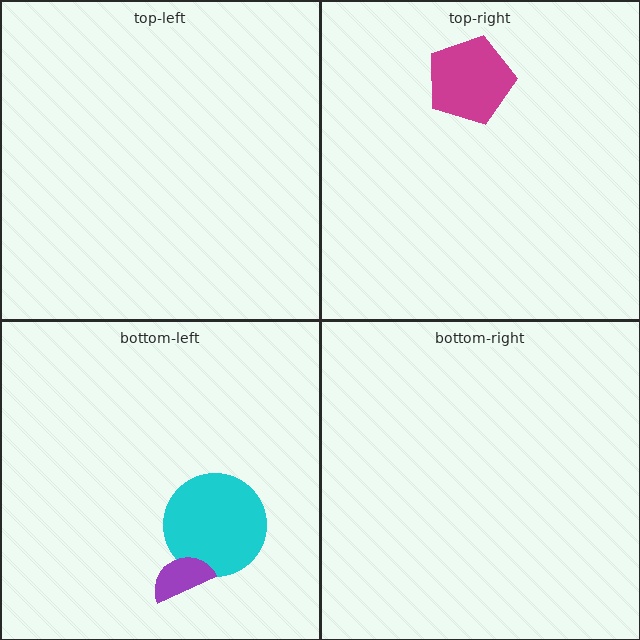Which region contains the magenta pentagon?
The top-right region.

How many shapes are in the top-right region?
1.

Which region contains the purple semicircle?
The bottom-left region.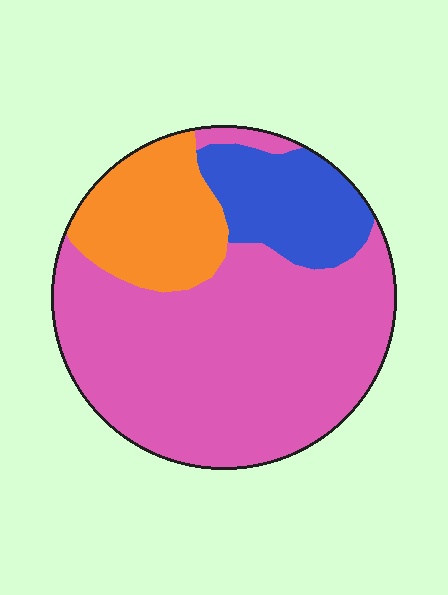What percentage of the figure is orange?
Orange takes up about one fifth (1/5) of the figure.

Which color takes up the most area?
Pink, at roughly 65%.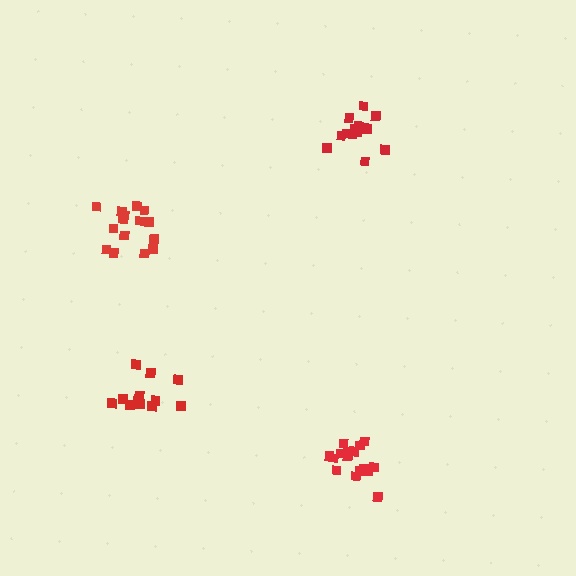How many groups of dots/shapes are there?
There are 4 groups.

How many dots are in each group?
Group 1: 15 dots, Group 2: 12 dots, Group 3: 14 dots, Group 4: 16 dots (57 total).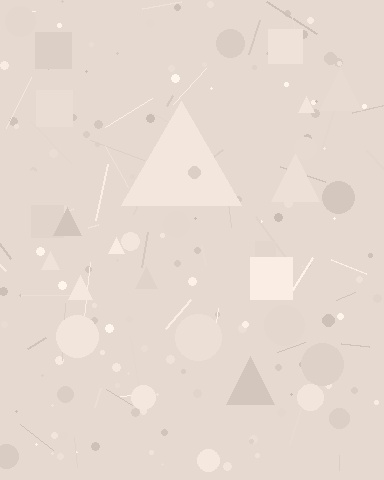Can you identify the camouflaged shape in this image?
The camouflaged shape is a triangle.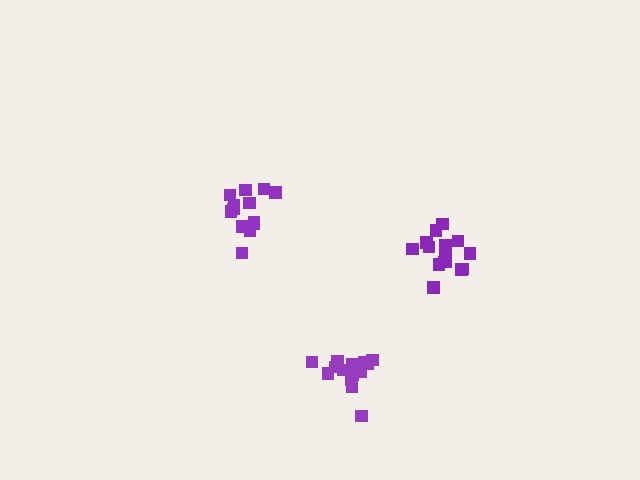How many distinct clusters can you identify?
There are 3 distinct clusters.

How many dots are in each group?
Group 1: 15 dots, Group 2: 14 dots, Group 3: 15 dots (44 total).